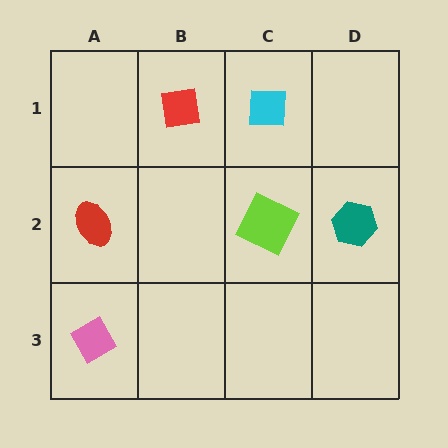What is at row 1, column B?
A red square.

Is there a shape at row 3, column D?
No, that cell is empty.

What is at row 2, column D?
A teal hexagon.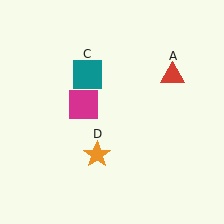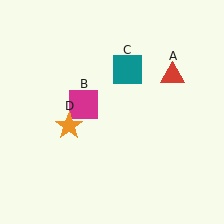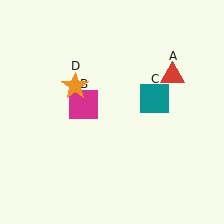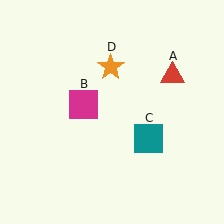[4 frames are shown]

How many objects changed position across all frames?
2 objects changed position: teal square (object C), orange star (object D).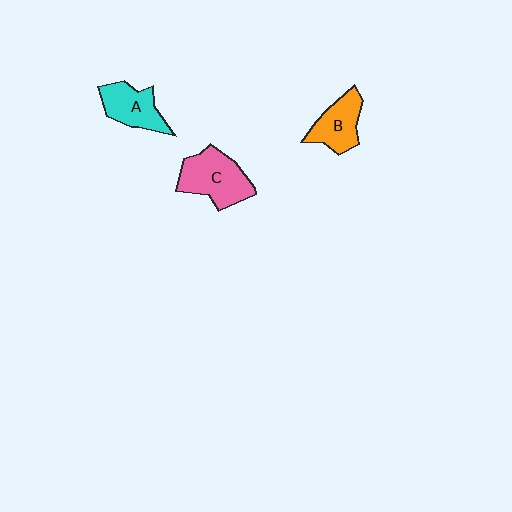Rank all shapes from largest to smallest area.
From largest to smallest: C (pink), A (cyan), B (orange).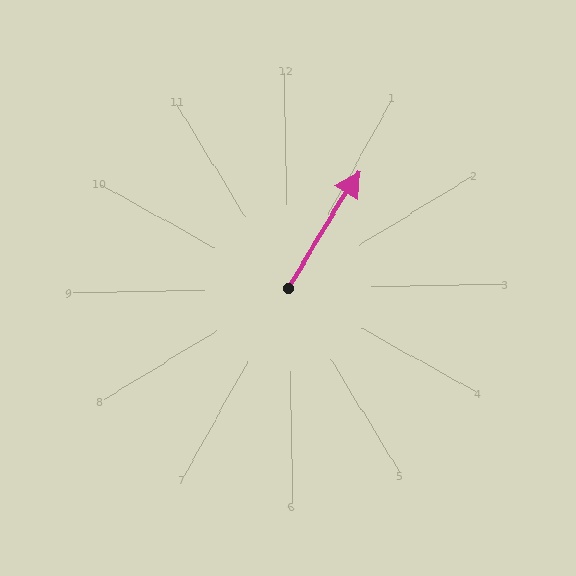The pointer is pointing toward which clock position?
Roughly 1 o'clock.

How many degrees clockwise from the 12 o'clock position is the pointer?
Approximately 32 degrees.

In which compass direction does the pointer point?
Northeast.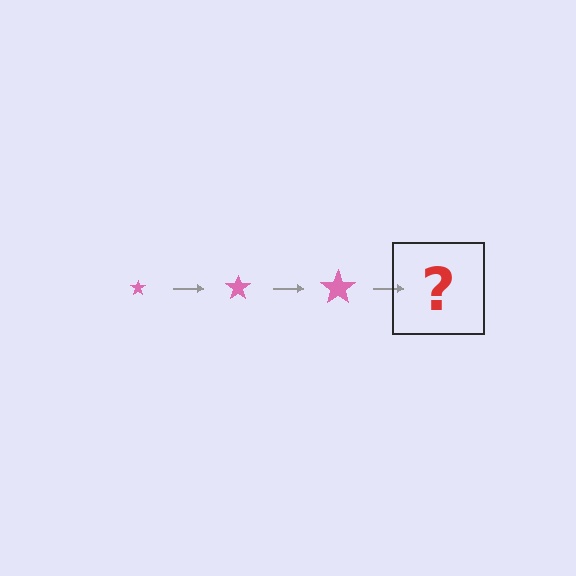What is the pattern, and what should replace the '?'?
The pattern is that the star gets progressively larger each step. The '?' should be a pink star, larger than the previous one.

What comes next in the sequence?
The next element should be a pink star, larger than the previous one.